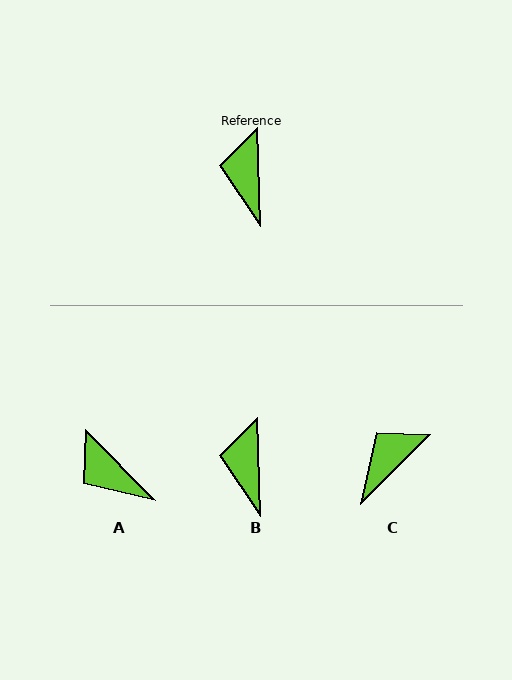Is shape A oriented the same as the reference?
No, it is off by about 43 degrees.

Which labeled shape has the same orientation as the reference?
B.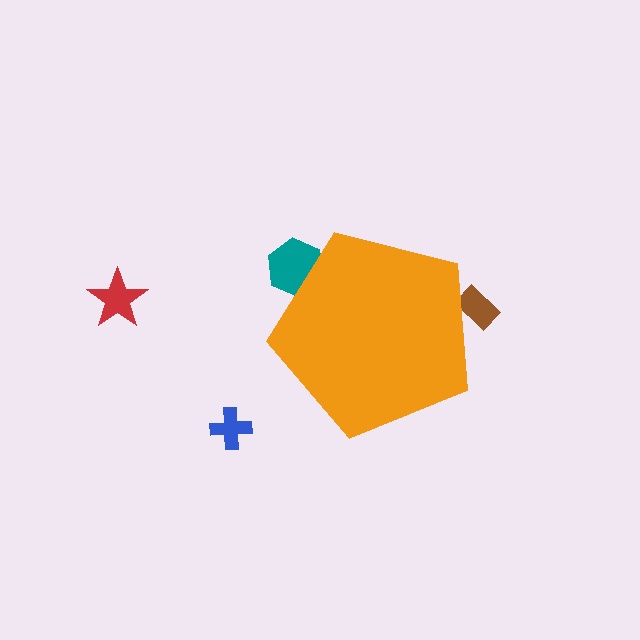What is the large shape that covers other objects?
An orange pentagon.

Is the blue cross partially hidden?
No, the blue cross is fully visible.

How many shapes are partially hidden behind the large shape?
2 shapes are partially hidden.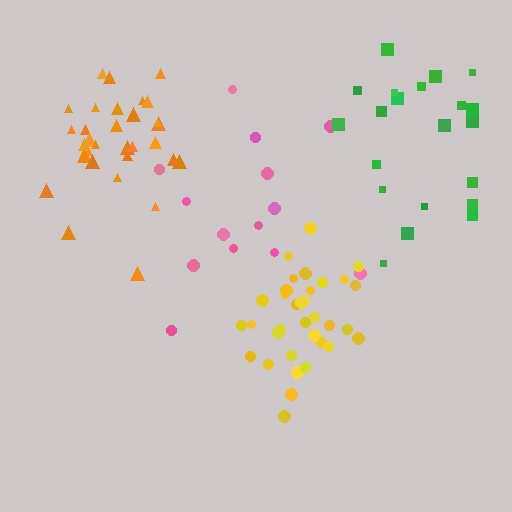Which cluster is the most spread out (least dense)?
Pink.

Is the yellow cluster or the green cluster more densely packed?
Yellow.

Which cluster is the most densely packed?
Yellow.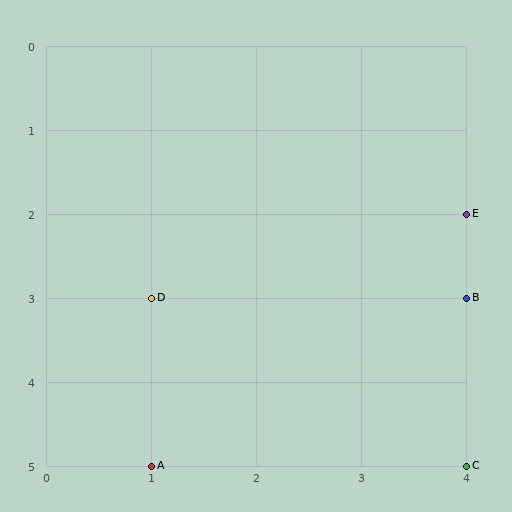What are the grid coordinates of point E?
Point E is at grid coordinates (4, 2).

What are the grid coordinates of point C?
Point C is at grid coordinates (4, 5).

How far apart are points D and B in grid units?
Points D and B are 3 columns apart.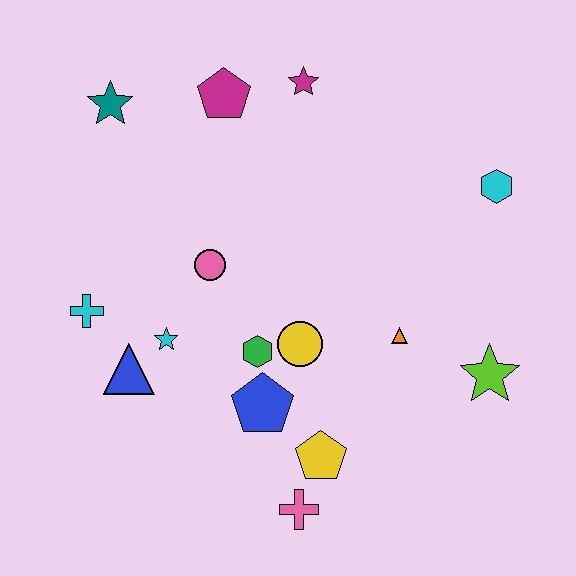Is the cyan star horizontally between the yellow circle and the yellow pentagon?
No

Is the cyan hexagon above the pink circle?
Yes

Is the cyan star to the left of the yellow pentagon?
Yes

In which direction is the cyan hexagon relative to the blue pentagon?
The cyan hexagon is to the right of the blue pentagon.